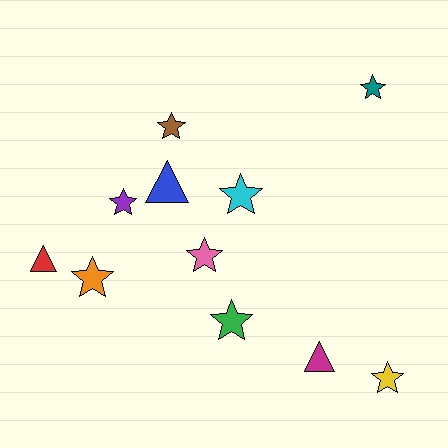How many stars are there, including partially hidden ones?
There are 8 stars.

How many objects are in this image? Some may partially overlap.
There are 11 objects.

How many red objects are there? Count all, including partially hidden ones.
There is 1 red object.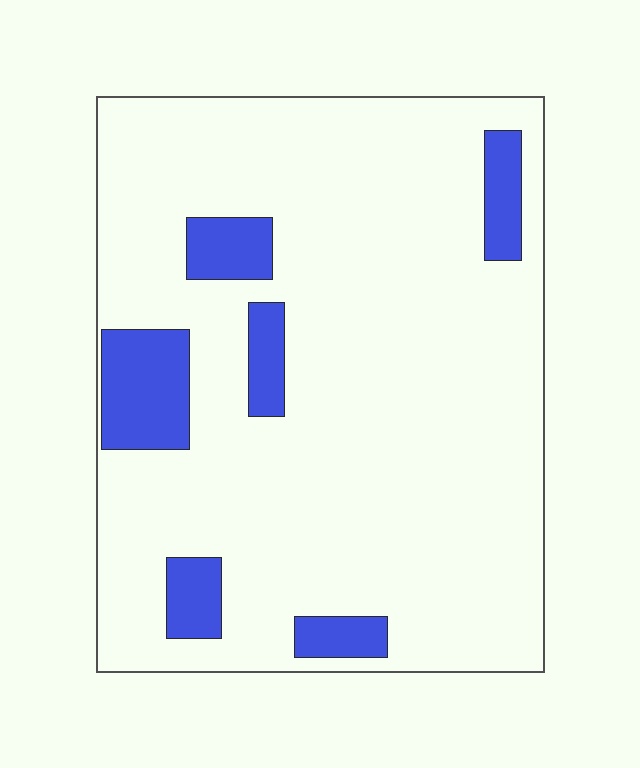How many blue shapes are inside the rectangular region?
6.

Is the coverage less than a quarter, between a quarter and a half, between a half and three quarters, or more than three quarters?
Less than a quarter.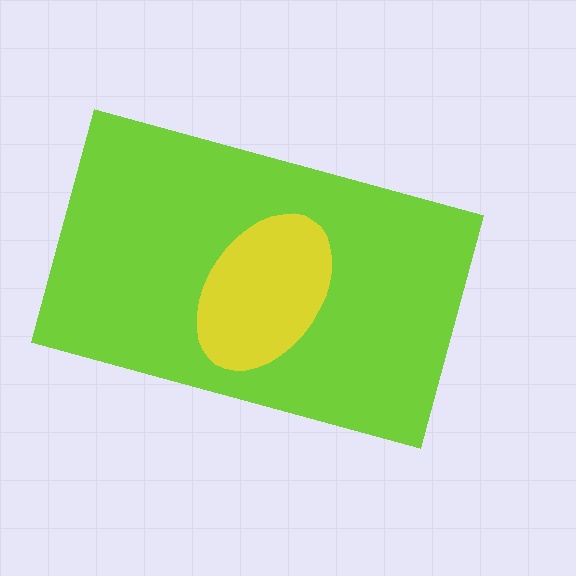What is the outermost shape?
The lime rectangle.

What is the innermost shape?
The yellow ellipse.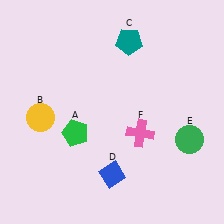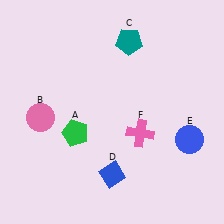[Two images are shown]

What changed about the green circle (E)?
In Image 1, E is green. In Image 2, it changed to blue.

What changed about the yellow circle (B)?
In Image 1, B is yellow. In Image 2, it changed to pink.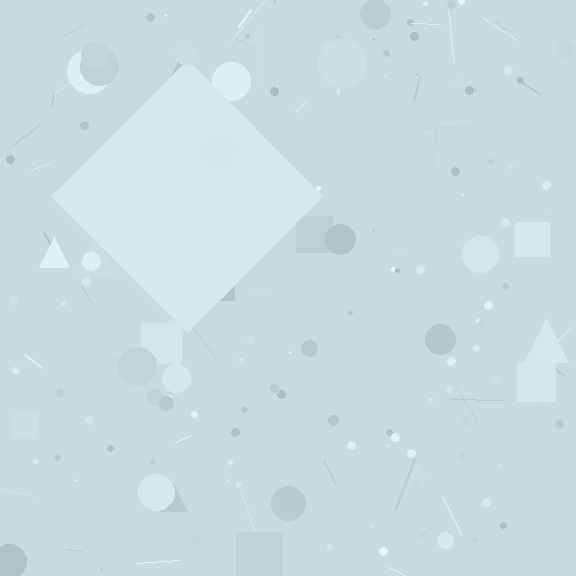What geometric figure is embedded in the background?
A diamond is embedded in the background.